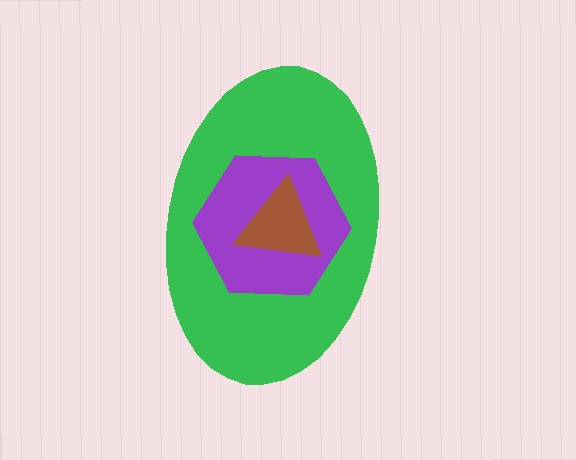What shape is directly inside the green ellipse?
The purple hexagon.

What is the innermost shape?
The brown triangle.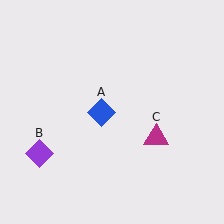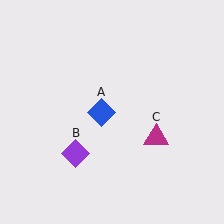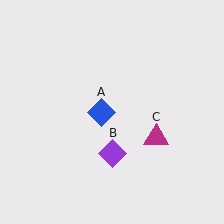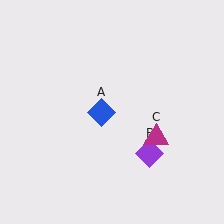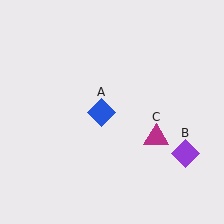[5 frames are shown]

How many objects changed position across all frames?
1 object changed position: purple diamond (object B).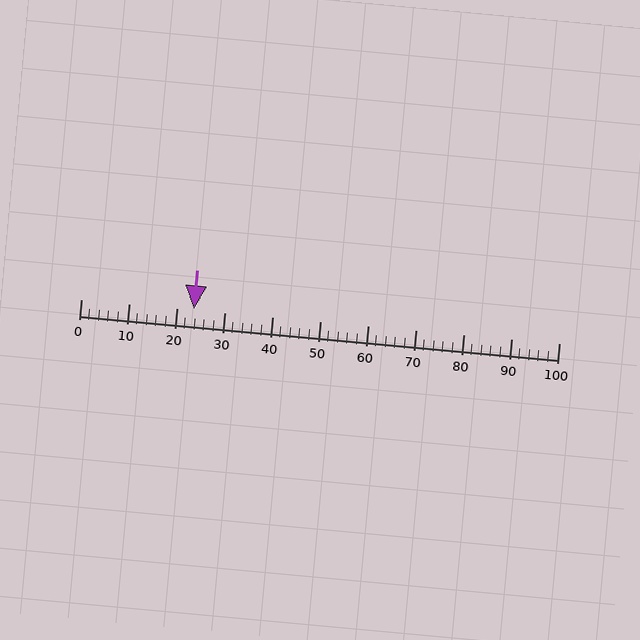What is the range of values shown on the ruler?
The ruler shows values from 0 to 100.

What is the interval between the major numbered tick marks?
The major tick marks are spaced 10 units apart.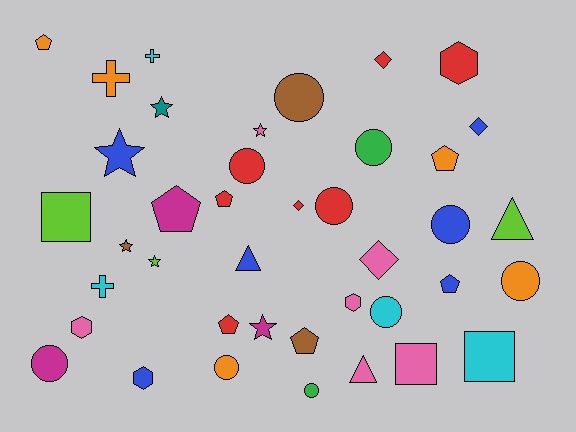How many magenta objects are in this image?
There are 3 magenta objects.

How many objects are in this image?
There are 40 objects.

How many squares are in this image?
There are 3 squares.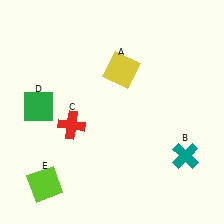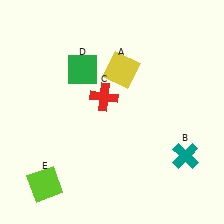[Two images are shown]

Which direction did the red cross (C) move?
The red cross (C) moved right.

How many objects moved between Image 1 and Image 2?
2 objects moved between the two images.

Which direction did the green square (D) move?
The green square (D) moved right.